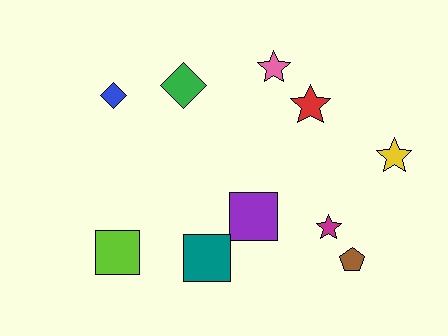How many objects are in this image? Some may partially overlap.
There are 10 objects.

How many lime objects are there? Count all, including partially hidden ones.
There is 1 lime object.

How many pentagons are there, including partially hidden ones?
There is 1 pentagon.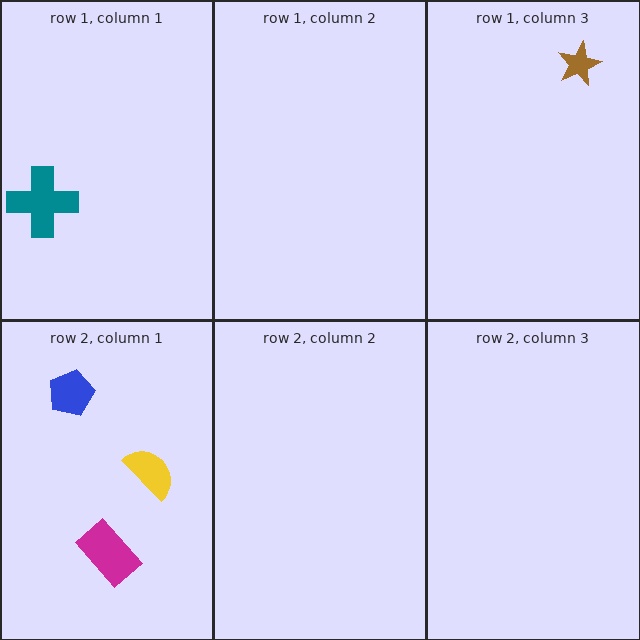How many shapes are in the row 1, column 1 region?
1.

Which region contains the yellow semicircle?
The row 2, column 1 region.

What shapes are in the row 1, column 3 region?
The brown star.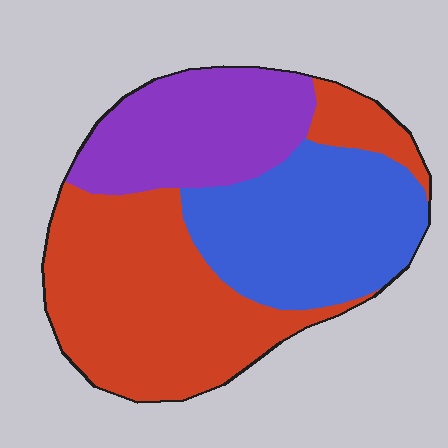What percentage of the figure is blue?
Blue takes up about one third (1/3) of the figure.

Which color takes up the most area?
Red, at roughly 45%.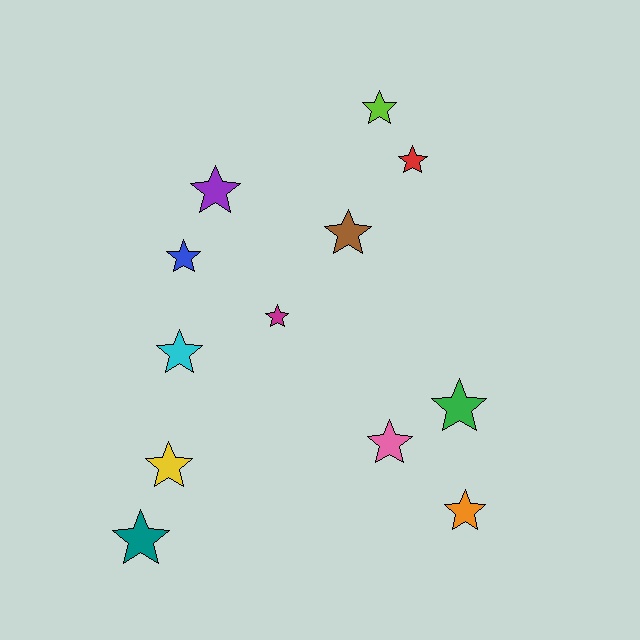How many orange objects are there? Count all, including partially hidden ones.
There is 1 orange object.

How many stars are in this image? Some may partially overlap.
There are 12 stars.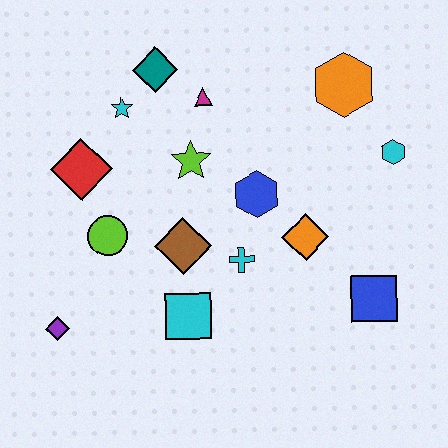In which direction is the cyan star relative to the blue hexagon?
The cyan star is to the left of the blue hexagon.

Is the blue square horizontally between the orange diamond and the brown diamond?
No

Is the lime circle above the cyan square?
Yes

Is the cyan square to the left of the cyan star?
No